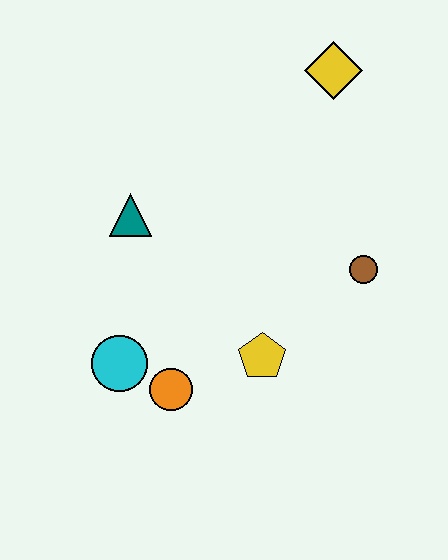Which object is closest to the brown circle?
The yellow pentagon is closest to the brown circle.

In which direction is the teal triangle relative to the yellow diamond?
The teal triangle is to the left of the yellow diamond.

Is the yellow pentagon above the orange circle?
Yes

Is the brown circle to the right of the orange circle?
Yes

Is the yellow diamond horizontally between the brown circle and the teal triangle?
Yes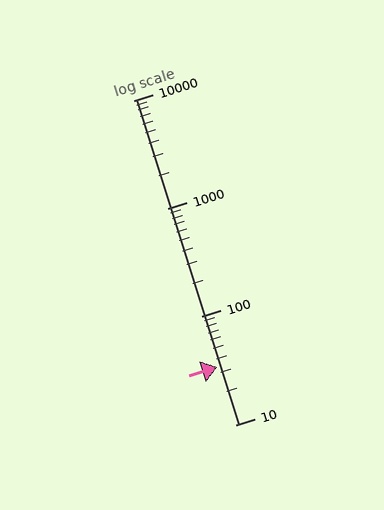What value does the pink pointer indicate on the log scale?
The pointer indicates approximately 34.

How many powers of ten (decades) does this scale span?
The scale spans 3 decades, from 10 to 10000.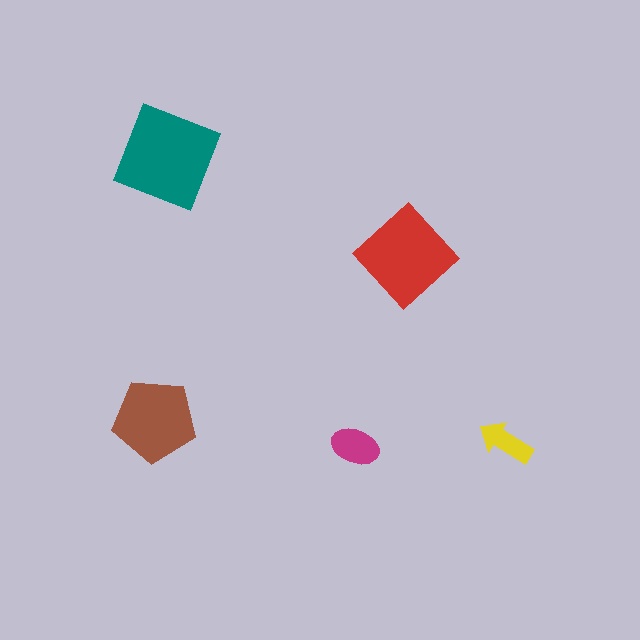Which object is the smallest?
The yellow arrow.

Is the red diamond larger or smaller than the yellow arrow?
Larger.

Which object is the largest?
The teal diamond.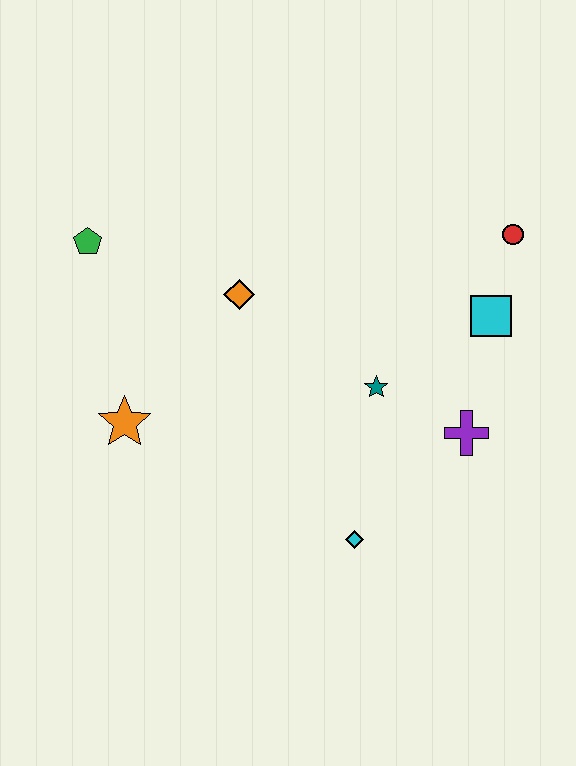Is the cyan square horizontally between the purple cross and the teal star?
No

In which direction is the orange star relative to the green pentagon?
The orange star is below the green pentagon.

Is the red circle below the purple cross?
No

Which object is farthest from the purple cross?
The green pentagon is farthest from the purple cross.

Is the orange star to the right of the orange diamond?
No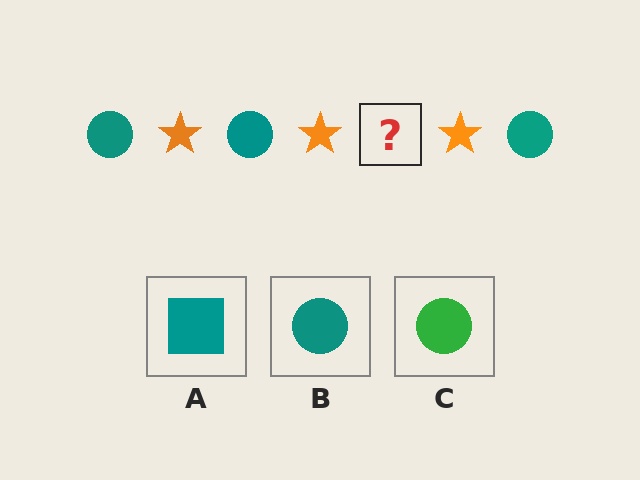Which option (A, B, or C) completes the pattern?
B.